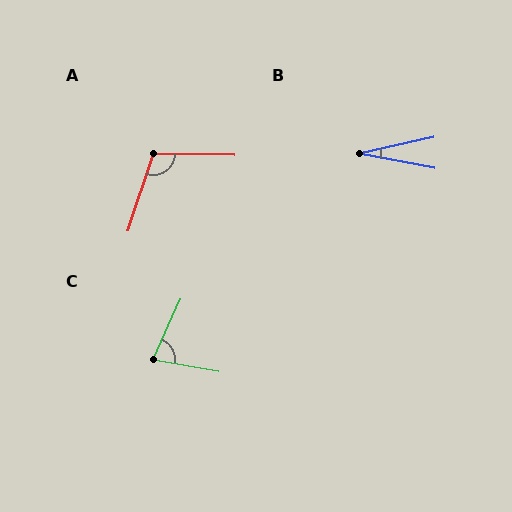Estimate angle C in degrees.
Approximately 75 degrees.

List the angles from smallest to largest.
B (23°), C (75°), A (107°).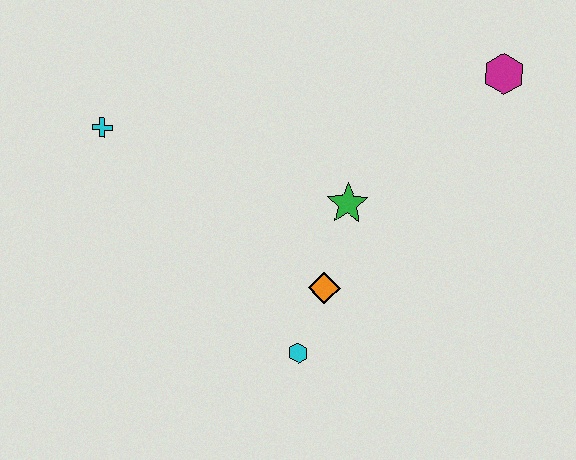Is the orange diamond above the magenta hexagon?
No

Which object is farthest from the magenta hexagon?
The cyan cross is farthest from the magenta hexagon.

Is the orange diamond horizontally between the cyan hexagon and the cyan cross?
No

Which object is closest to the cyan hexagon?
The orange diamond is closest to the cyan hexagon.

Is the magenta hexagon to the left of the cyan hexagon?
No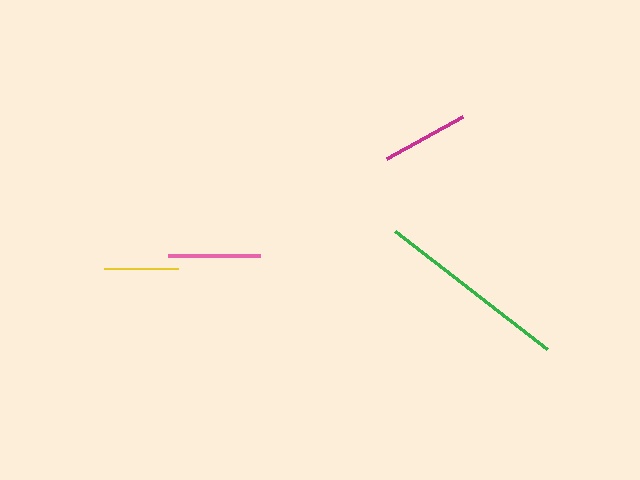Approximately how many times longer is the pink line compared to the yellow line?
The pink line is approximately 1.2 times the length of the yellow line.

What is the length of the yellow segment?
The yellow segment is approximately 74 pixels long.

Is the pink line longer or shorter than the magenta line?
The pink line is longer than the magenta line.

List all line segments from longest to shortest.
From longest to shortest: green, pink, magenta, yellow.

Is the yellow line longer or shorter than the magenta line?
The magenta line is longer than the yellow line.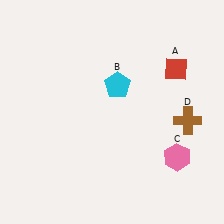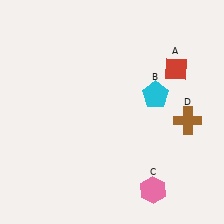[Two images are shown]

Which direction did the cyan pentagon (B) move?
The cyan pentagon (B) moved right.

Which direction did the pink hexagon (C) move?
The pink hexagon (C) moved down.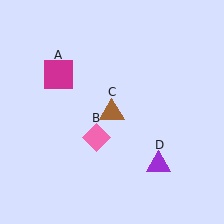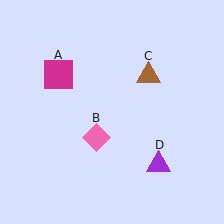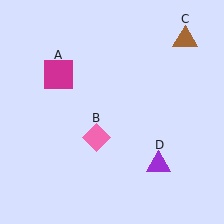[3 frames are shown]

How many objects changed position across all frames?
1 object changed position: brown triangle (object C).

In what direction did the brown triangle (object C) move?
The brown triangle (object C) moved up and to the right.